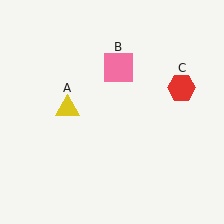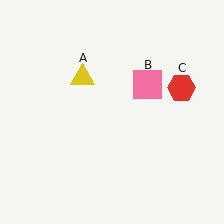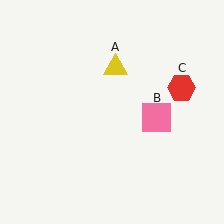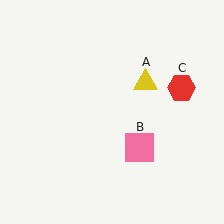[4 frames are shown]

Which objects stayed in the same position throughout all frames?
Red hexagon (object C) remained stationary.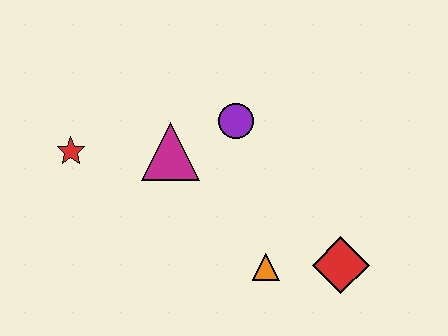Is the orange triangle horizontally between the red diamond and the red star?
Yes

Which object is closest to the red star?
The magenta triangle is closest to the red star.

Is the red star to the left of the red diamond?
Yes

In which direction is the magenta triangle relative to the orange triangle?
The magenta triangle is above the orange triangle.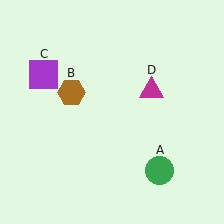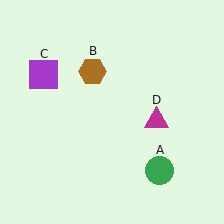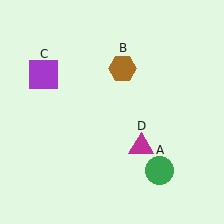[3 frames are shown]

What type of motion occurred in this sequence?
The brown hexagon (object B), magenta triangle (object D) rotated clockwise around the center of the scene.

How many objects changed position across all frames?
2 objects changed position: brown hexagon (object B), magenta triangle (object D).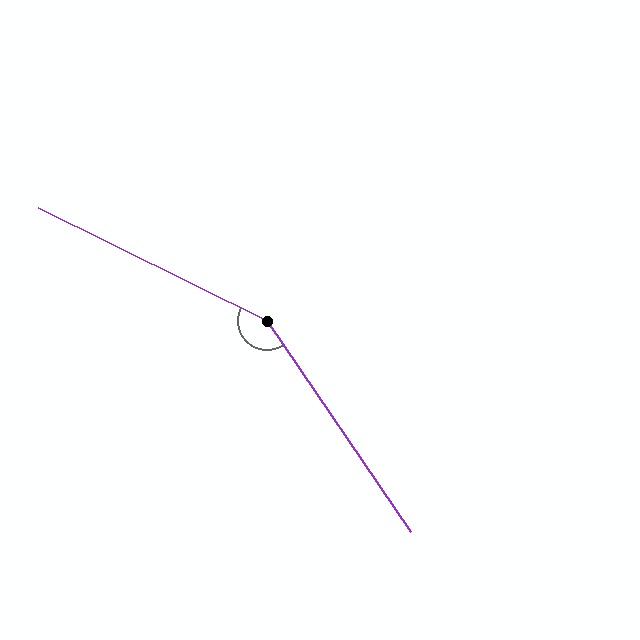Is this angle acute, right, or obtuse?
It is obtuse.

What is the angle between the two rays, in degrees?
Approximately 150 degrees.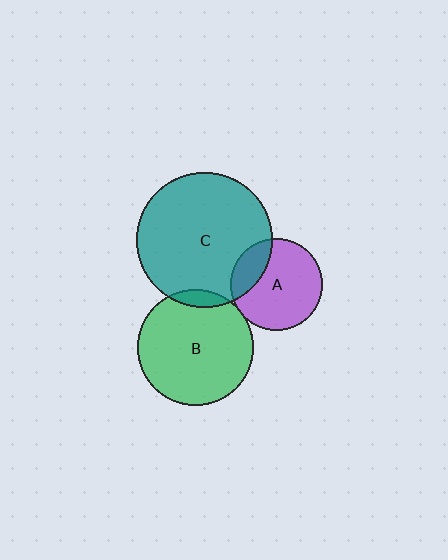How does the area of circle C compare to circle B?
Approximately 1.4 times.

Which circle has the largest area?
Circle C (teal).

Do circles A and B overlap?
Yes.